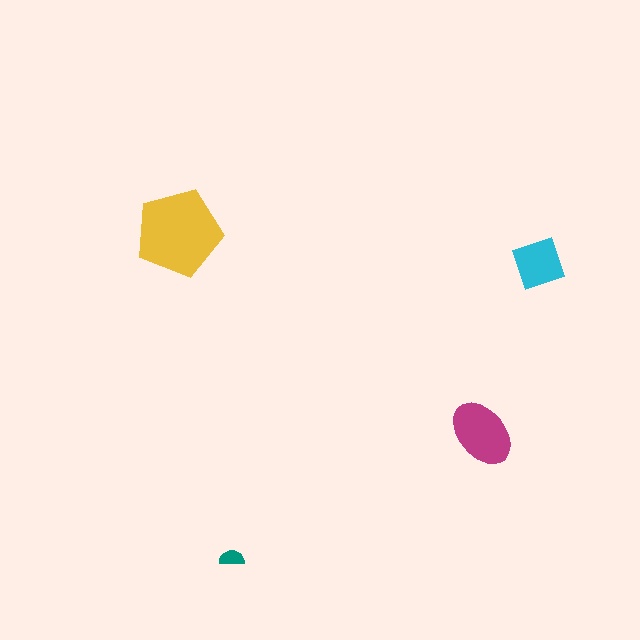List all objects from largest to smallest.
The yellow pentagon, the magenta ellipse, the cyan square, the teal semicircle.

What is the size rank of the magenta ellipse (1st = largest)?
2nd.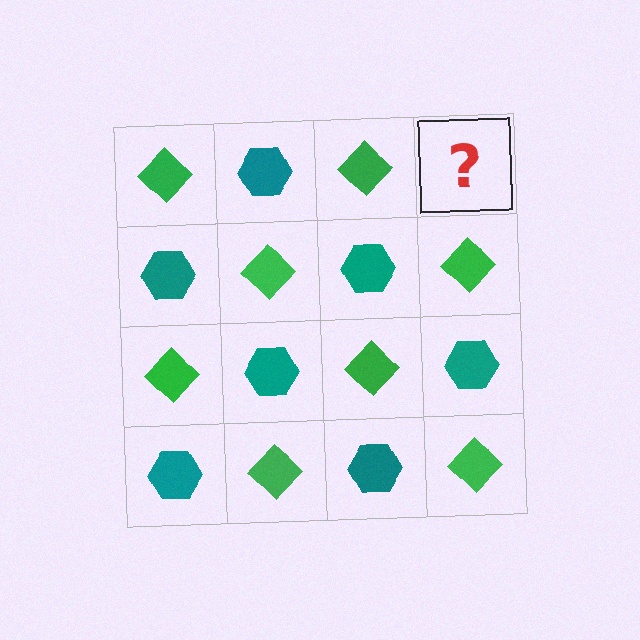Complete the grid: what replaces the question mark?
The question mark should be replaced with a teal hexagon.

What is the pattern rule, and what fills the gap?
The rule is that it alternates green diamond and teal hexagon in a checkerboard pattern. The gap should be filled with a teal hexagon.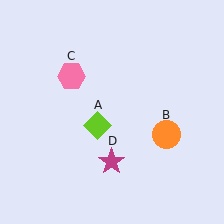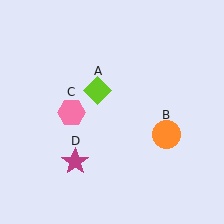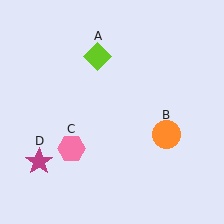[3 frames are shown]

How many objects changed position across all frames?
3 objects changed position: lime diamond (object A), pink hexagon (object C), magenta star (object D).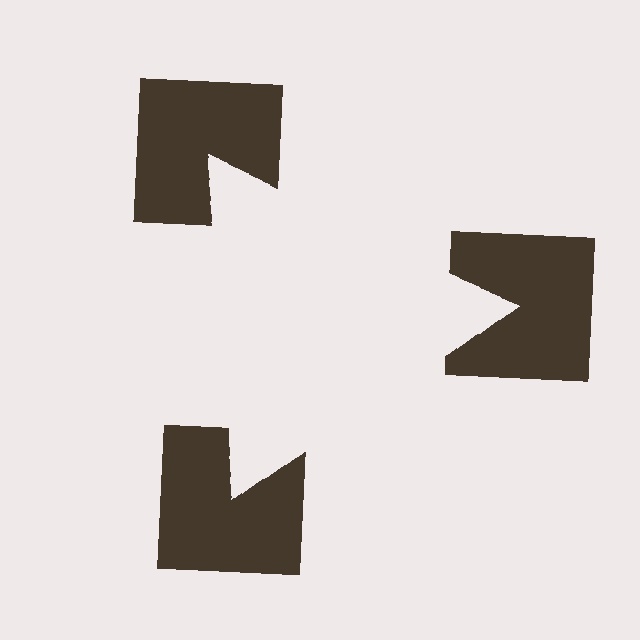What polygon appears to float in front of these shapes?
An illusory triangle — its edges are inferred from the aligned wedge cuts in the notched squares, not physically drawn.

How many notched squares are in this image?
There are 3 — one at each vertex of the illusory triangle.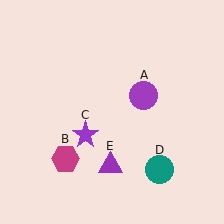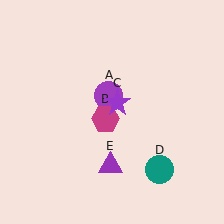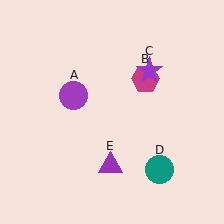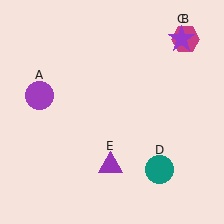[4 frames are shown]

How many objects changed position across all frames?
3 objects changed position: purple circle (object A), magenta hexagon (object B), purple star (object C).